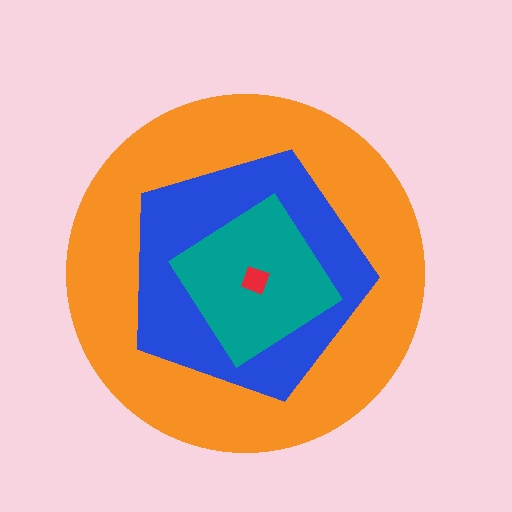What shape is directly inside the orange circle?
The blue pentagon.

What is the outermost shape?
The orange circle.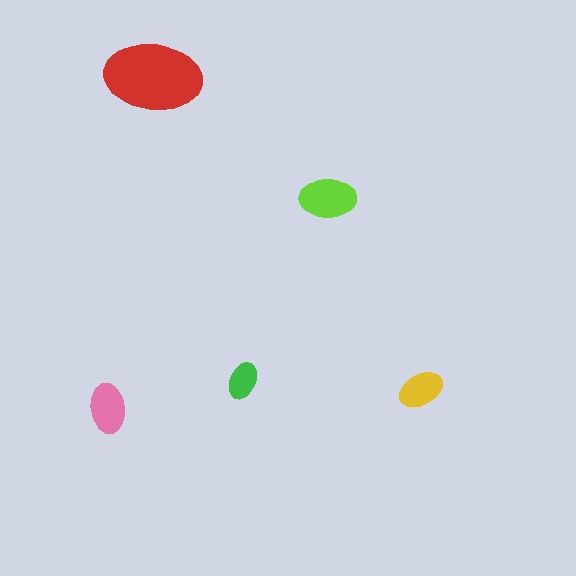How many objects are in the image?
There are 5 objects in the image.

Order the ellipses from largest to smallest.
the red one, the lime one, the pink one, the yellow one, the green one.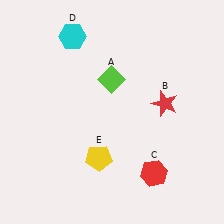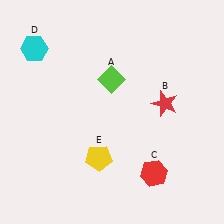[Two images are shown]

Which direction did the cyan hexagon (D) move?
The cyan hexagon (D) moved left.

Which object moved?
The cyan hexagon (D) moved left.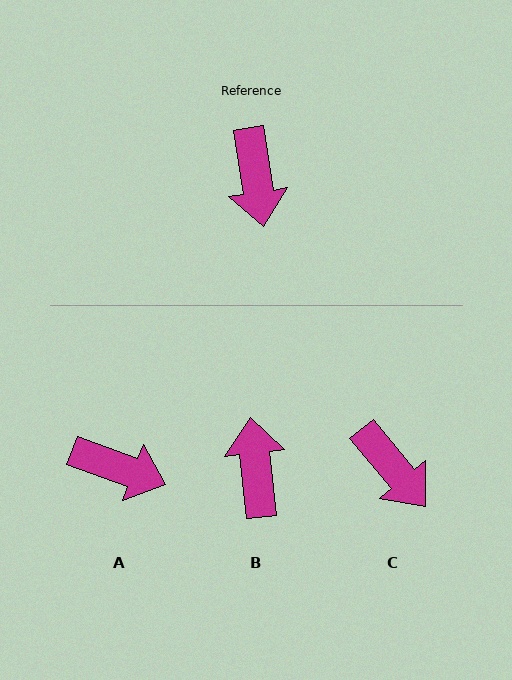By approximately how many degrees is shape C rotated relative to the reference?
Approximately 31 degrees counter-clockwise.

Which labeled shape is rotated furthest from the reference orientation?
B, about 178 degrees away.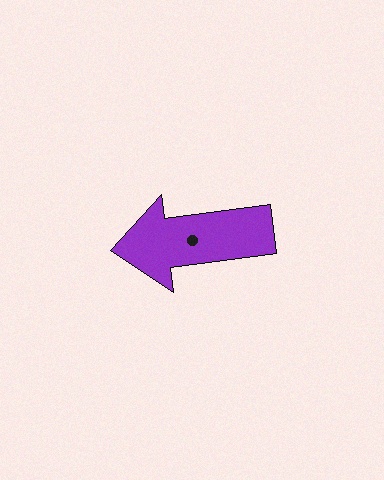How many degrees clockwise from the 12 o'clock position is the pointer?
Approximately 263 degrees.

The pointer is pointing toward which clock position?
Roughly 9 o'clock.